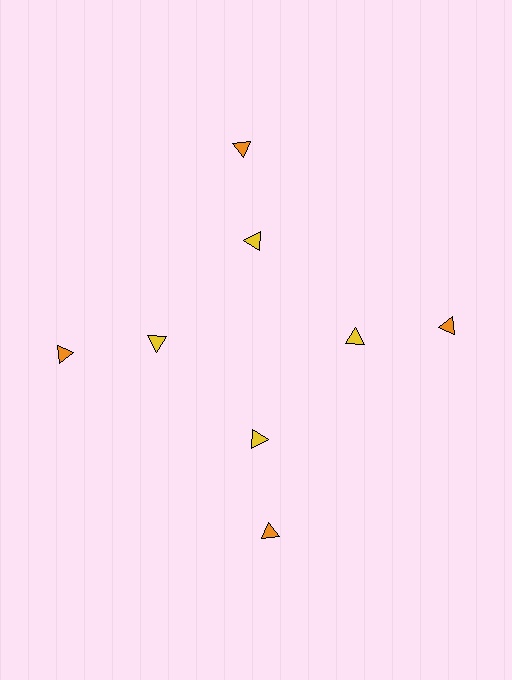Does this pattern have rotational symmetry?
Yes, this pattern has 4-fold rotational symmetry. It looks the same after rotating 90 degrees around the center.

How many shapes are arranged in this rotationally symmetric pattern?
There are 8 shapes, arranged in 4 groups of 2.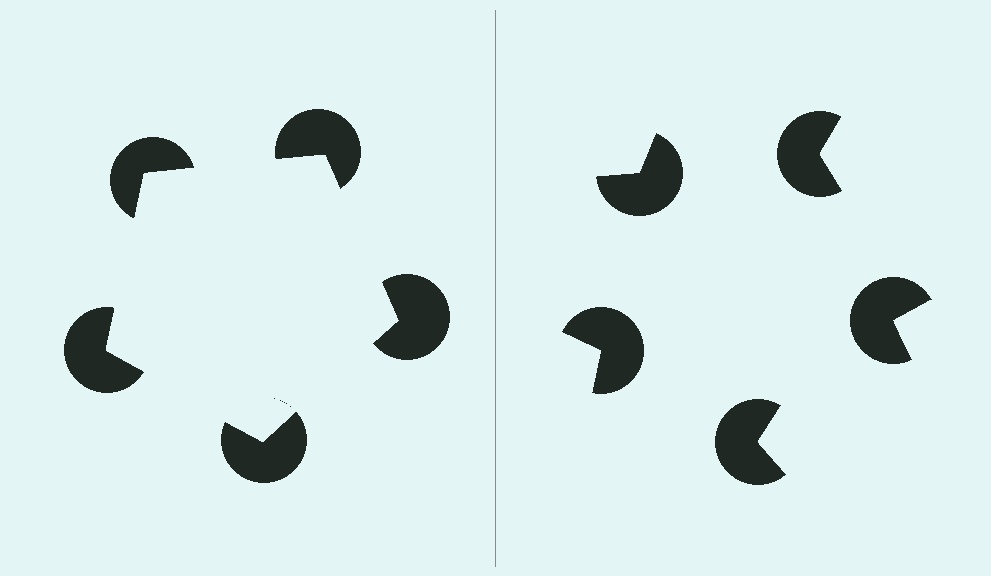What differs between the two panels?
The pac-man discs are positioned identically on both sides; only the wedge orientations differ. On the left they align to a pentagon; on the right they are misaligned.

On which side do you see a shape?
An illusory pentagon appears on the left side. On the right side the wedge cuts are rotated, so no coherent shape forms.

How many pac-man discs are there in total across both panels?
10 — 5 on each side.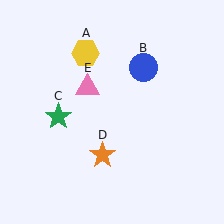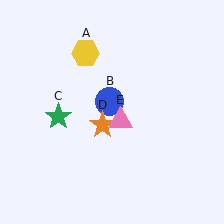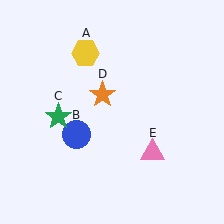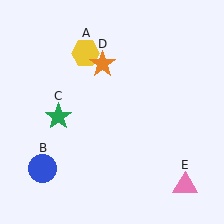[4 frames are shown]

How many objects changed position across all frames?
3 objects changed position: blue circle (object B), orange star (object D), pink triangle (object E).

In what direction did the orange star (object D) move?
The orange star (object D) moved up.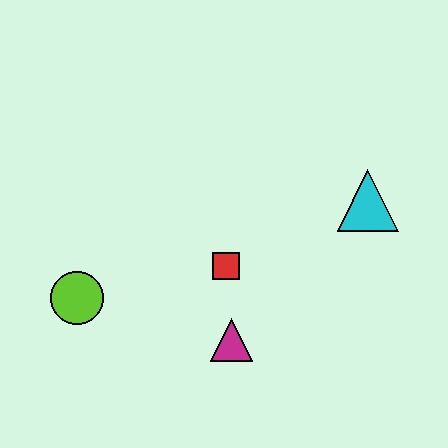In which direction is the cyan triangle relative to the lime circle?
The cyan triangle is to the right of the lime circle.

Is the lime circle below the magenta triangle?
No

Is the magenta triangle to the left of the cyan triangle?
Yes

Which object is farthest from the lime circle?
The cyan triangle is farthest from the lime circle.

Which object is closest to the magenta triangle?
The red square is closest to the magenta triangle.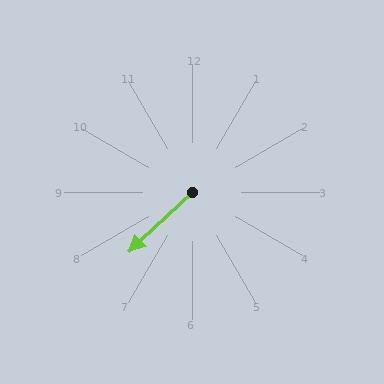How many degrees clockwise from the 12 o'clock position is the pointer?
Approximately 227 degrees.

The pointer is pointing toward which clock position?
Roughly 8 o'clock.